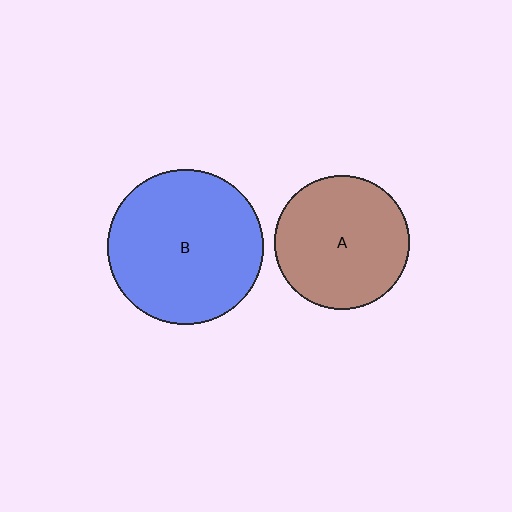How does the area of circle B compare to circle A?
Approximately 1.3 times.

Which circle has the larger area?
Circle B (blue).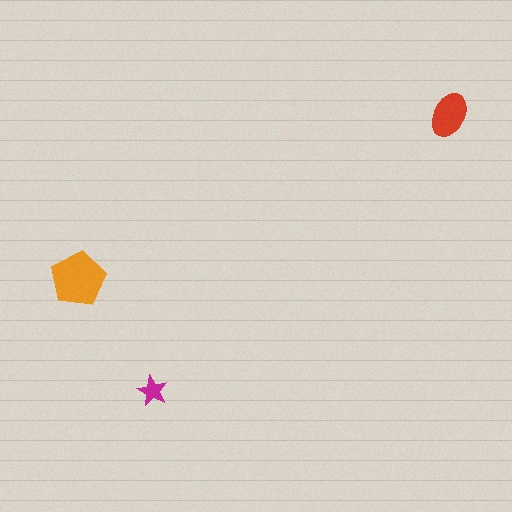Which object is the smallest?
The magenta star.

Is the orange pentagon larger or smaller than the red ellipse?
Larger.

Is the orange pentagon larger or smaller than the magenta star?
Larger.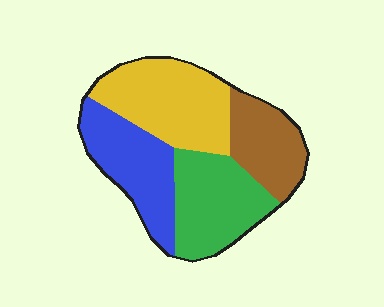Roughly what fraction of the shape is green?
Green takes up between a quarter and a half of the shape.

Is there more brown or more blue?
Blue.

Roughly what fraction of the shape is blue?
Blue takes up between a sixth and a third of the shape.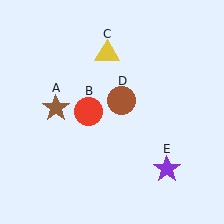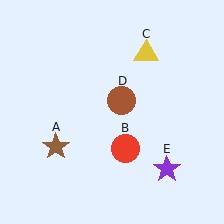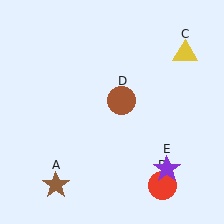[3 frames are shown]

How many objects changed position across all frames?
3 objects changed position: brown star (object A), red circle (object B), yellow triangle (object C).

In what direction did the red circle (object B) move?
The red circle (object B) moved down and to the right.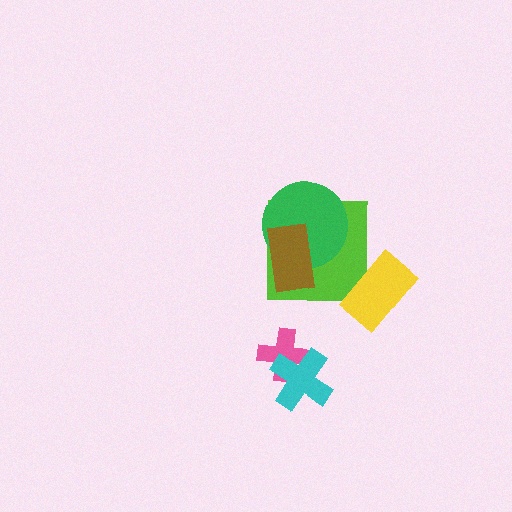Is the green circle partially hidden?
Yes, it is partially covered by another shape.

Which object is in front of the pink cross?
The cyan cross is in front of the pink cross.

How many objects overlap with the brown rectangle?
2 objects overlap with the brown rectangle.